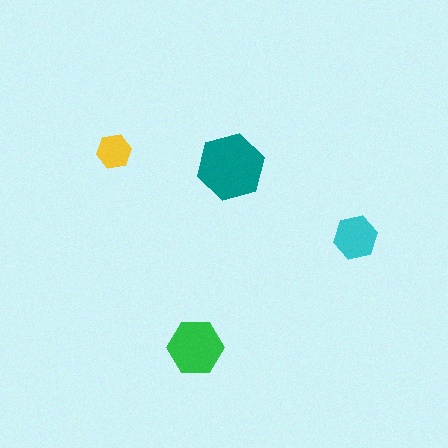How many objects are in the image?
There are 4 objects in the image.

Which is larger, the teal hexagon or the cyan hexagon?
The teal one.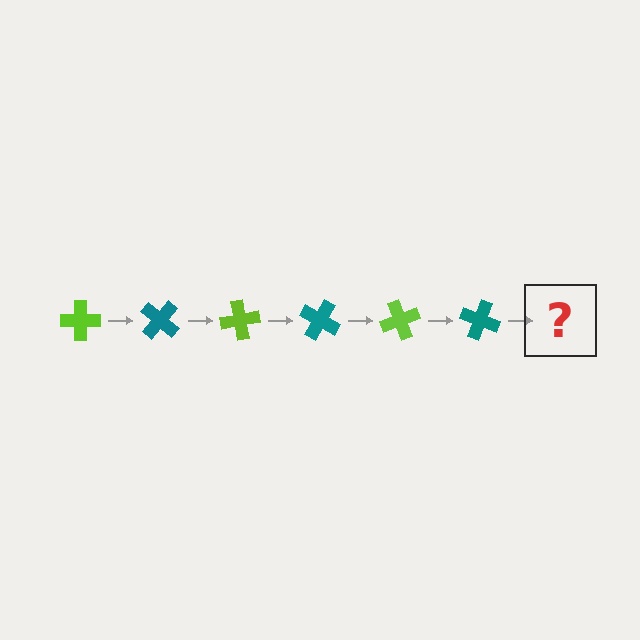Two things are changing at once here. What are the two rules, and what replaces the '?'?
The two rules are that it rotates 40 degrees each step and the color cycles through lime and teal. The '?' should be a lime cross, rotated 240 degrees from the start.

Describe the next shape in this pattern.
It should be a lime cross, rotated 240 degrees from the start.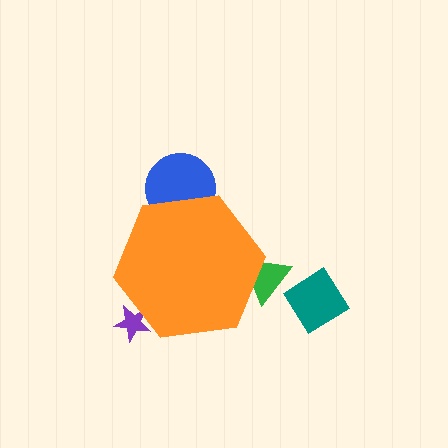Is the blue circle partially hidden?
Yes, the blue circle is partially hidden behind the orange hexagon.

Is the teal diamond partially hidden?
No, the teal diamond is fully visible.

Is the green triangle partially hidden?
Yes, the green triangle is partially hidden behind the orange hexagon.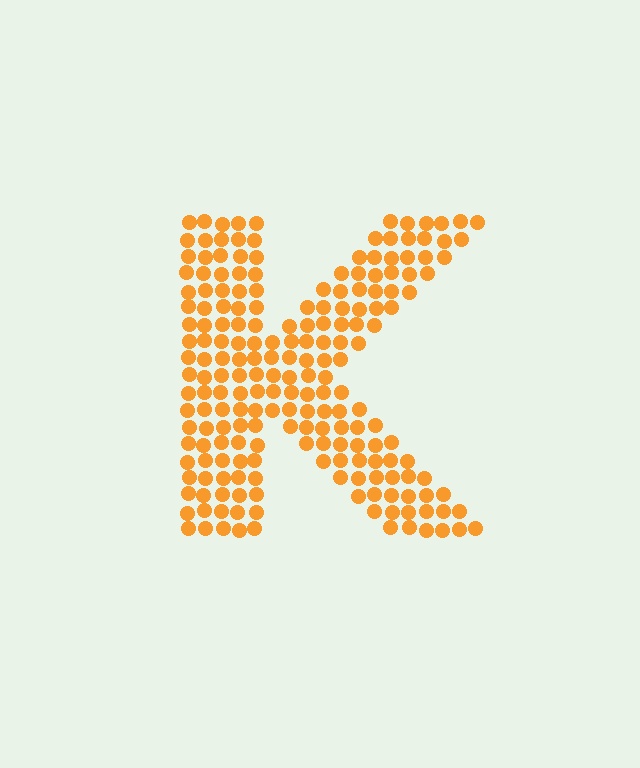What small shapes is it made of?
It is made of small circles.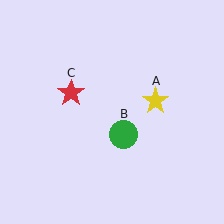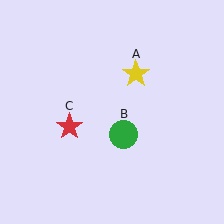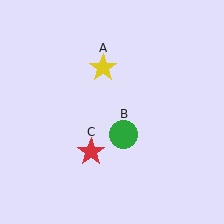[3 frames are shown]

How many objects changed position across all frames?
2 objects changed position: yellow star (object A), red star (object C).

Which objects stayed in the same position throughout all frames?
Green circle (object B) remained stationary.